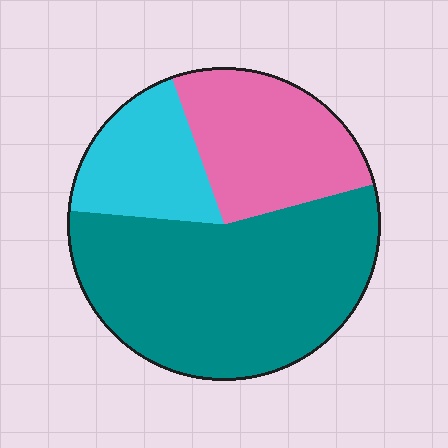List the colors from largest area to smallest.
From largest to smallest: teal, pink, cyan.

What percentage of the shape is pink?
Pink covers 26% of the shape.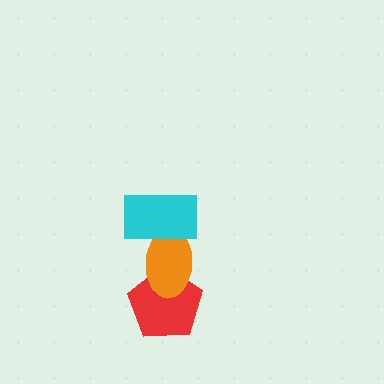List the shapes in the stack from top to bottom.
From top to bottom: the cyan rectangle, the orange ellipse, the red pentagon.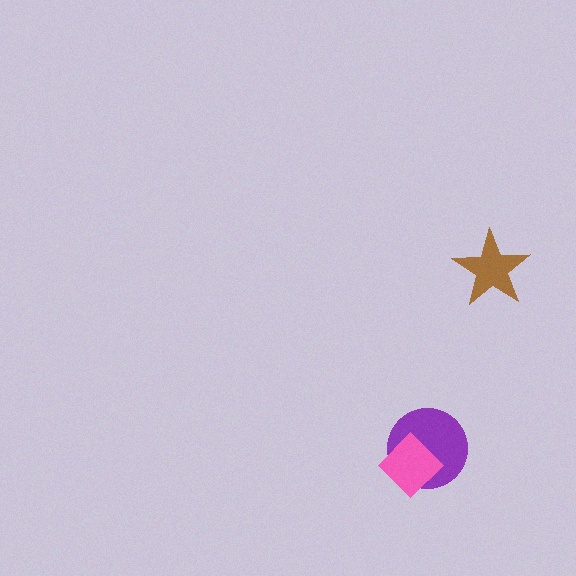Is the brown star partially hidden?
No, no other shape covers it.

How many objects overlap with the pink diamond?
1 object overlaps with the pink diamond.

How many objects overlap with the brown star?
0 objects overlap with the brown star.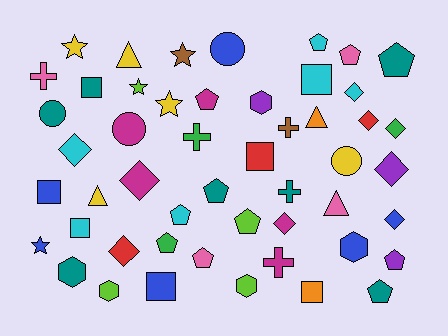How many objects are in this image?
There are 50 objects.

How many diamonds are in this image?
There are 9 diamonds.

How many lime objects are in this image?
There are 4 lime objects.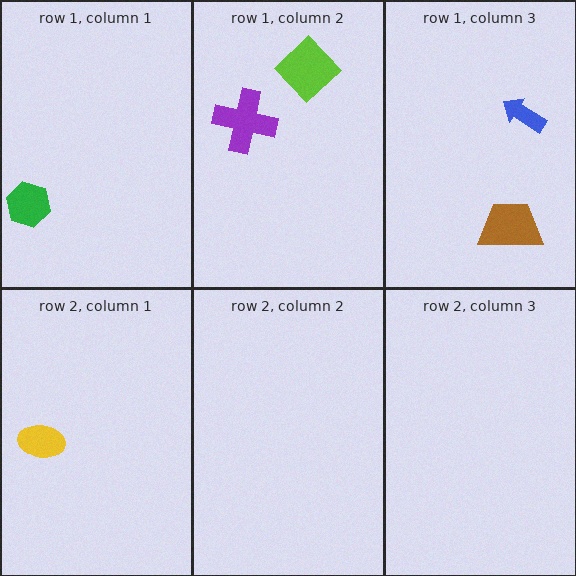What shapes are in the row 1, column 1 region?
The green hexagon.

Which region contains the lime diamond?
The row 1, column 2 region.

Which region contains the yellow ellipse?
The row 2, column 1 region.